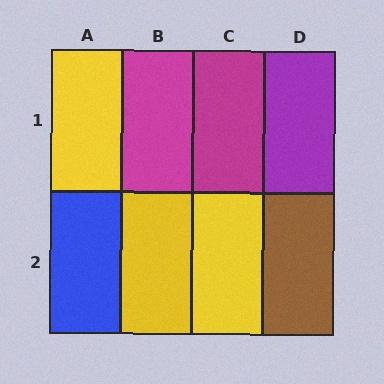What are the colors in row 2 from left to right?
Blue, yellow, yellow, brown.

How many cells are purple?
1 cell is purple.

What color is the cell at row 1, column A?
Yellow.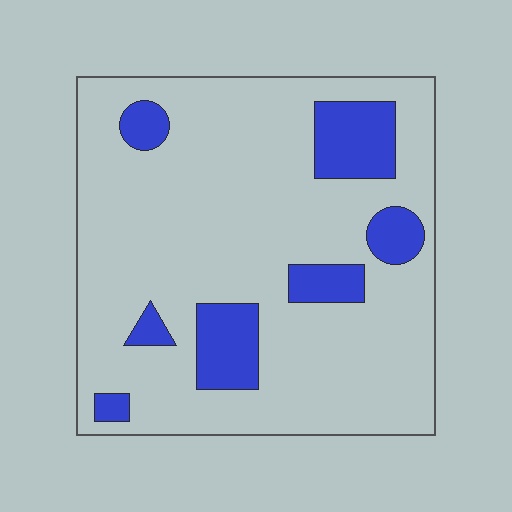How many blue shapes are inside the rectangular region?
7.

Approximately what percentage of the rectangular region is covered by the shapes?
Approximately 15%.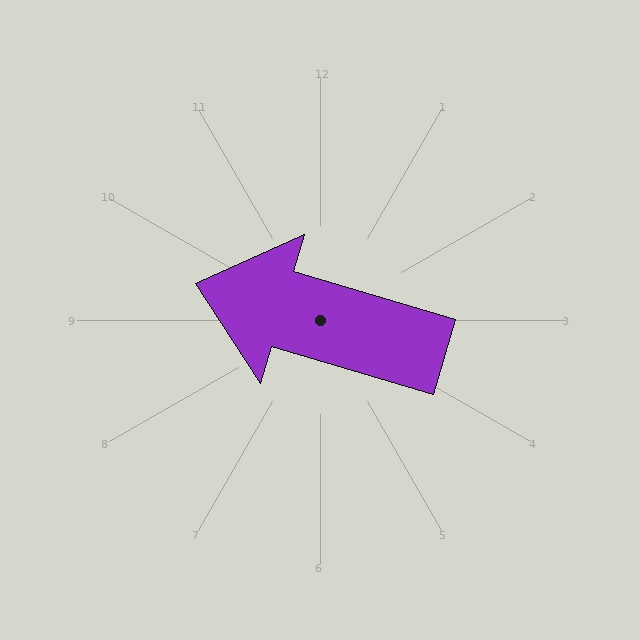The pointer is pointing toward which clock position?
Roughly 10 o'clock.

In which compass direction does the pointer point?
West.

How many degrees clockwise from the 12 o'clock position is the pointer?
Approximately 286 degrees.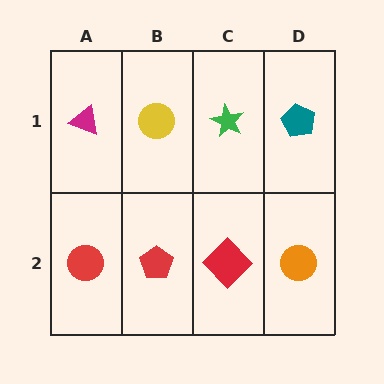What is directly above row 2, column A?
A magenta triangle.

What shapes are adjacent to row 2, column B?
A yellow circle (row 1, column B), a red circle (row 2, column A), a red diamond (row 2, column C).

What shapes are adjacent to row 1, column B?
A red pentagon (row 2, column B), a magenta triangle (row 1, column A), a green star (row 1, column C).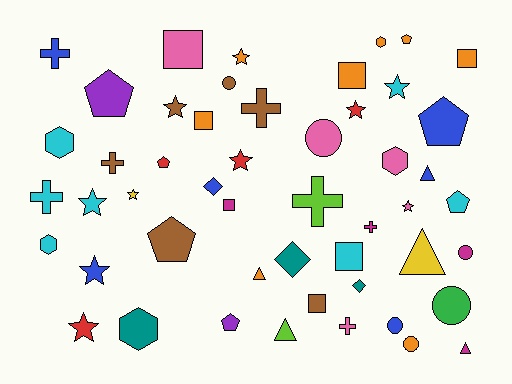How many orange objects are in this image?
There are 8 orange objects.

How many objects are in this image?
There are 50 objects.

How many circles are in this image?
There are 6 circles.